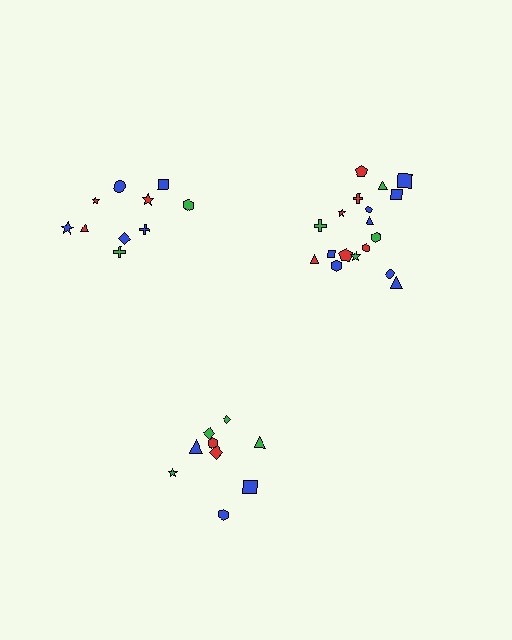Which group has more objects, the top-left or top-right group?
The top-right group.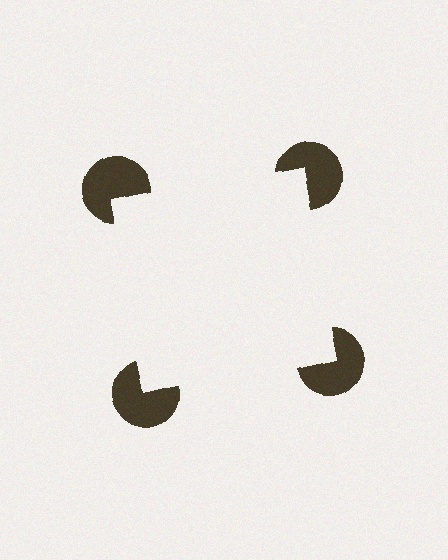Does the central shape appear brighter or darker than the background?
It typically appears slightly brighter than the background, even though no actual brightness change is drawn.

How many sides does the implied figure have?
4 sides.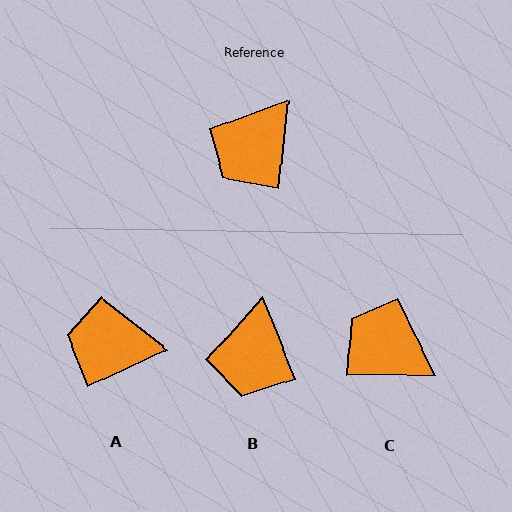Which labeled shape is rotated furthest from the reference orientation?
C, about 84 degrees away.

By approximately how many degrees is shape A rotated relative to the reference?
Approximately 59 degrees clockwise.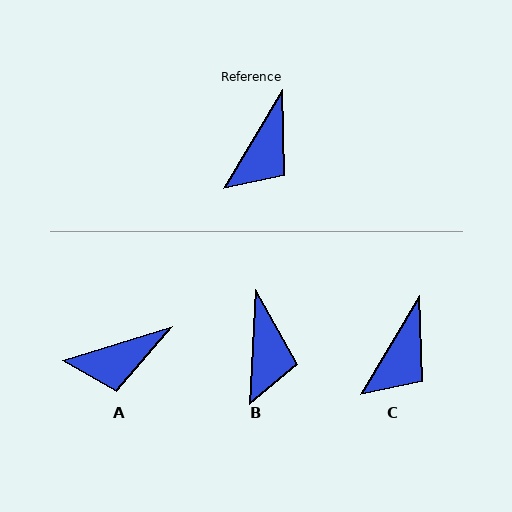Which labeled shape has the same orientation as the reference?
C.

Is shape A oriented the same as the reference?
No, it is off by about 43 degrees.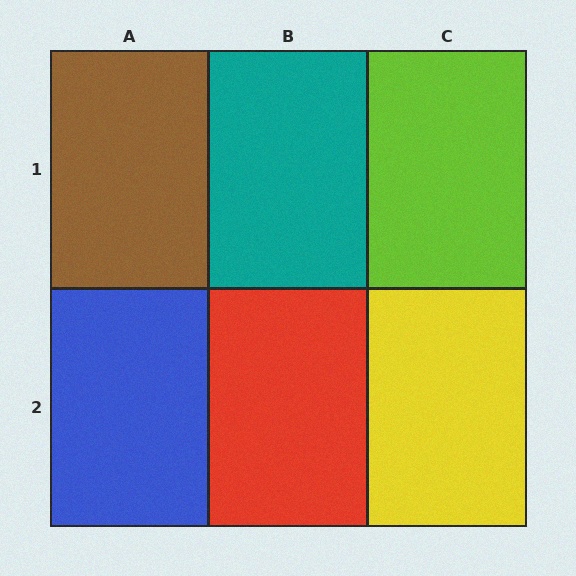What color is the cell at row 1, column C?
Lime.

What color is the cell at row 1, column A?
Brown.